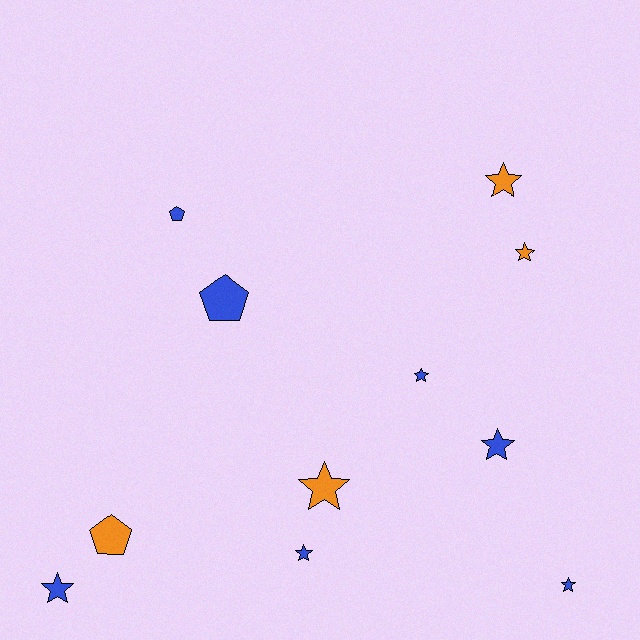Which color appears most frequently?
Blue, with 7 objects.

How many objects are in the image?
There are 11 objects.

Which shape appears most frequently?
Star, with 8 objects.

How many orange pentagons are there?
There is 1 orange pentagon.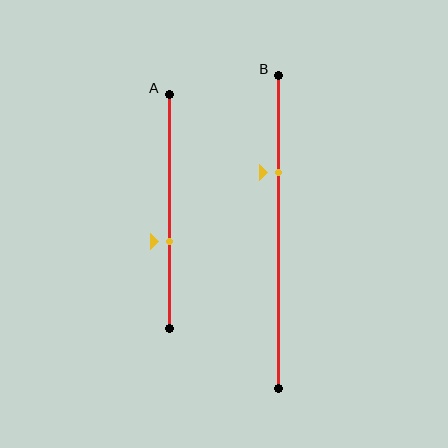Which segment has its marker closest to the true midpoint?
Segment A has its marker closest to the true midpoint.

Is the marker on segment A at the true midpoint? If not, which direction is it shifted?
No, the marker on segment A is shifted downward by about 13% of the segment length.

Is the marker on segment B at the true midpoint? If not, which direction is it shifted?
No, the marker on segment B is shifted upward by about 19% of the segment length.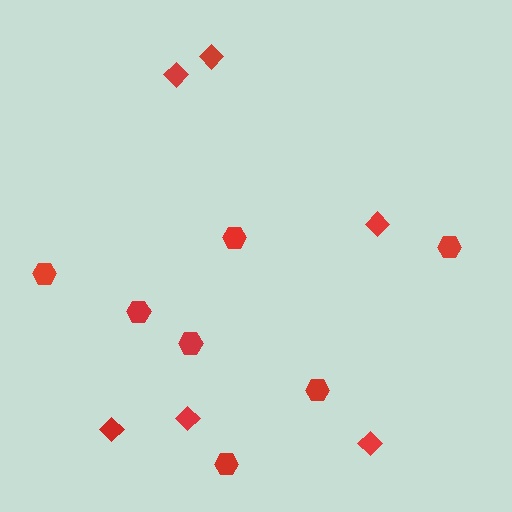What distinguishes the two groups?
There are 2 groups: one group of hexagons (7) and one group of diamonds (6).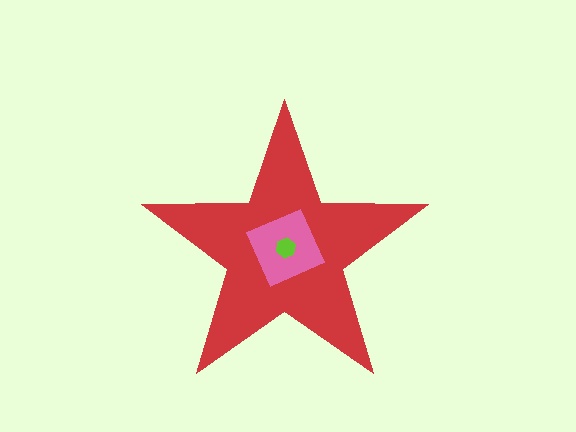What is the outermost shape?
The red star.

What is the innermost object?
The lime hexagon.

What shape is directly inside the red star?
The pink diamond.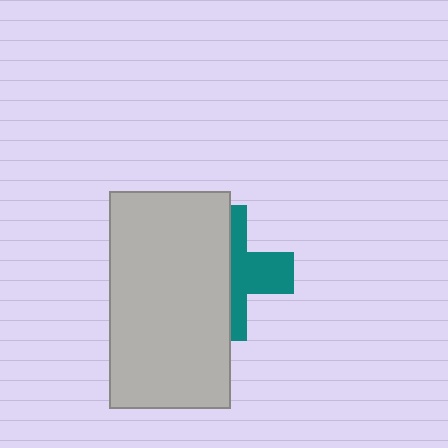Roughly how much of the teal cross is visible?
A small part of it is visible (roughly 43%).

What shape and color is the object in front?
The object in front is a light gray rectangle.